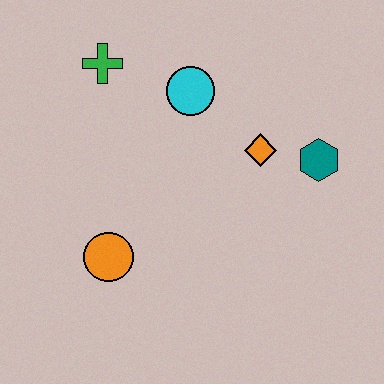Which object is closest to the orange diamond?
The teal hexagon is closest to the orange diamond.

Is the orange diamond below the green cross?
Yes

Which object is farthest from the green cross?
The teal hexagon is farthest from the green cross.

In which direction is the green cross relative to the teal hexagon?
The green cross is to the left of the teal hexagon.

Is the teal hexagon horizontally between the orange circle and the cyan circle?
No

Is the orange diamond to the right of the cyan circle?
Yes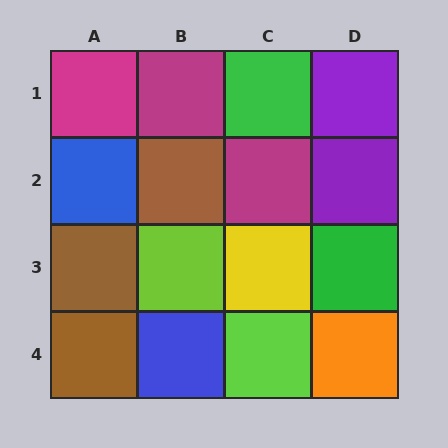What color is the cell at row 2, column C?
Magenta.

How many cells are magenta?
3 cells are magenta.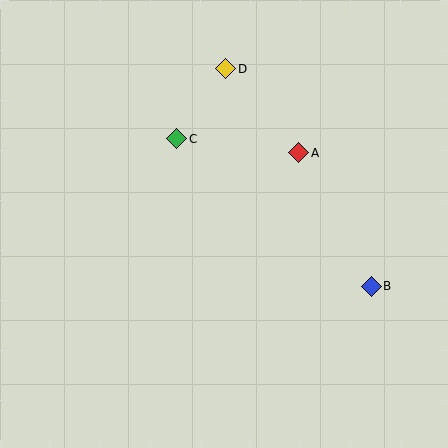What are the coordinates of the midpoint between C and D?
The midpoint between C and D is at (201, 104).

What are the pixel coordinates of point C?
Point C is at (177, 139).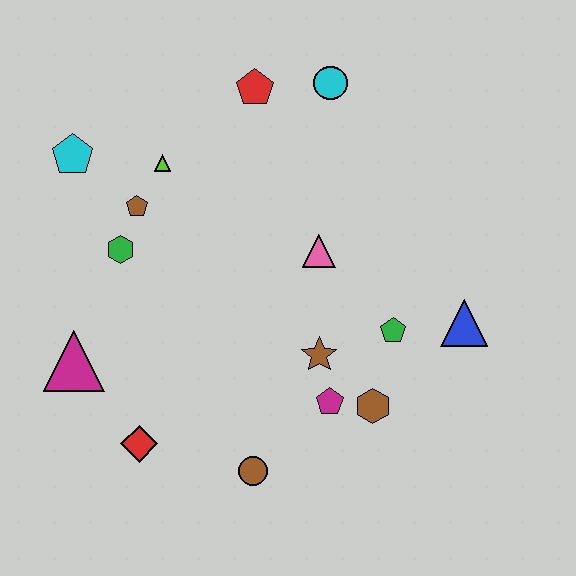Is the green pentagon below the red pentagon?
Yes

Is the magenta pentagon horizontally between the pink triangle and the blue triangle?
Yes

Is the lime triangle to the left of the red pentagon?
Yes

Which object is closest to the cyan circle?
The red pentagon is closest to the cyan circle.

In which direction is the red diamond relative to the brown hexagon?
The red diamond is to the left of the brown hexagon.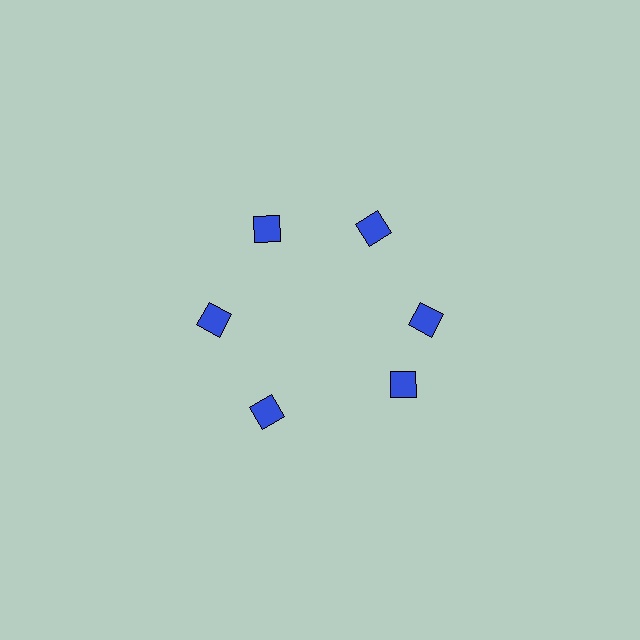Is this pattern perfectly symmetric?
No. The 6 blue squares are arranged in a ring, but one element near the 5 o'clock position is rotated out of alignment along the ring, breaking the 6-fold rotational symmetry.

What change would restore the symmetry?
The symmetry would be restored by rotating it back into even spacing with its neighbors so that all 6 squares sit at equal angles and equal distance from the center.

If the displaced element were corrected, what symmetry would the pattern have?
It would have 6-fold rotational symmetry — the pattern would map onto itself every 60 degrees.